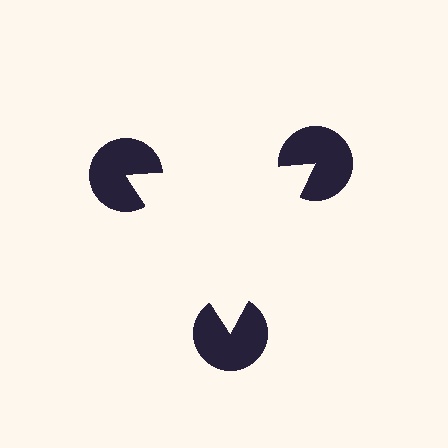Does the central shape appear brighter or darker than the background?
It typically appears slightly brighter than the background, even though no actual brightness change is drawn.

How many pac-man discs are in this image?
There are 3 — one at each vertex of the illusory triangle.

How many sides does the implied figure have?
3 sides.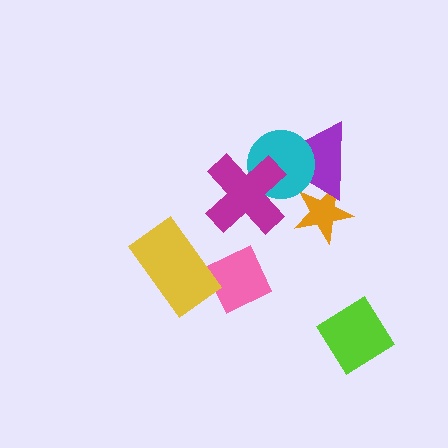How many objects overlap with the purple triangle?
3 objects overlap with the purple triangle.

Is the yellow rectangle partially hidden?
No, no other shape covers it.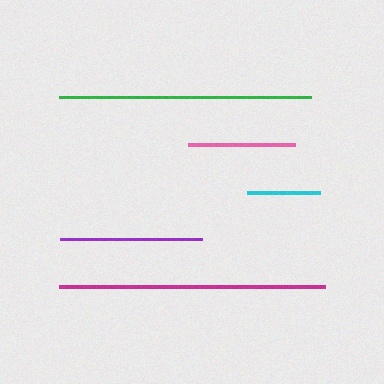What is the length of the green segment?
The green segment is approximately 252 pixels long.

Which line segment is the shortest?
The cyan line is the shortest at approximately 73 pixels.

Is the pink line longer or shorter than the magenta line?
The magenta line is longer than the pink line.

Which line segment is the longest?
The magenta line is the longest at approximately 266 pixels.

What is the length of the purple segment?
The purple segment is approximately 142 pixels long.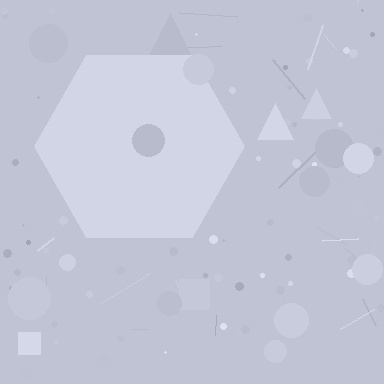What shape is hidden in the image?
A hexagon is hidden in the image.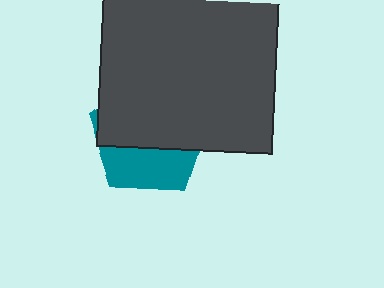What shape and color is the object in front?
The object in front is a dark gray square.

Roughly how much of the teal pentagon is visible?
A small part of it is visible (roughly 36%).